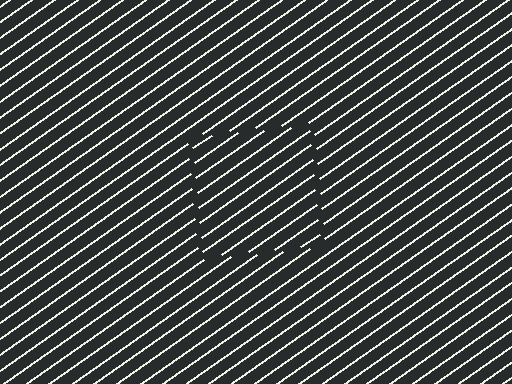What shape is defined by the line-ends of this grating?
An illusory square. The interior of the shape contains the same grating, shifted by half a period — the contour is defined by the phase discontinuity where line-ends from the inner and outer gratings abut.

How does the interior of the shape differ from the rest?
The interior of the shape contains the same grating, shifted by half a period — the contour is defined by the phase discontinuity where line-ends from the inner and outer gratings abut.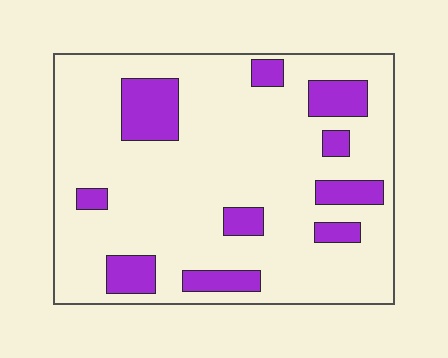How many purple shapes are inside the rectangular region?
10.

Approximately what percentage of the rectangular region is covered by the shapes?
Approximately 20%.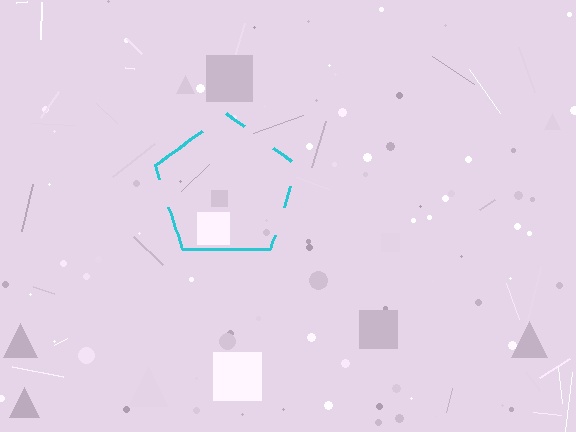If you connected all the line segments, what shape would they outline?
They would outline a pentagon.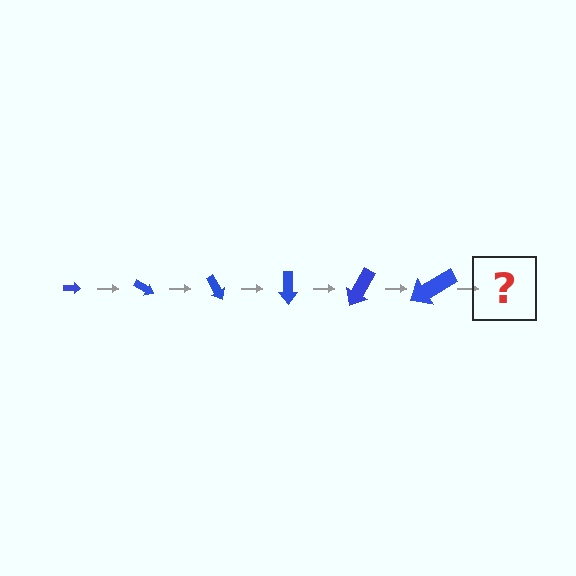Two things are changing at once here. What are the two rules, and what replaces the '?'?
The two rules are that the arrow grows larger each step and it rotates 30 degrees each step. The '?' should be an arrow, larger than the previous one and rotated 180 degrees from the start.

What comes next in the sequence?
The next element should be an arrow, larger than the previous one and rotated 180 degrees from the start.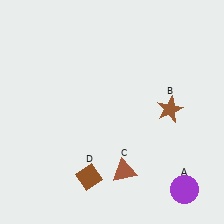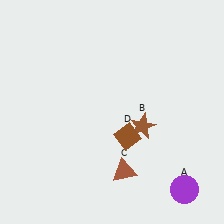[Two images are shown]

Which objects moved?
The objects that moved are: the brown star (B), the brown diamond (D).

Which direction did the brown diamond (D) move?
The brown diamond (D) moved up.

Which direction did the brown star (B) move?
The brown star (B) moved left.